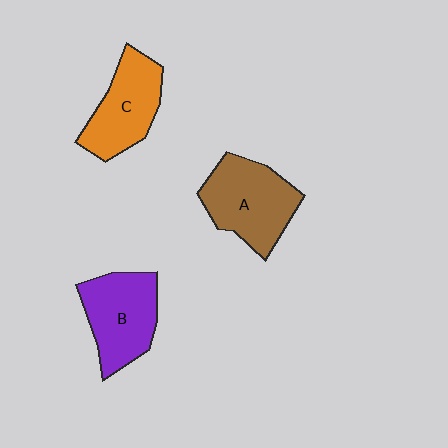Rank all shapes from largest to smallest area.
From largest to smallest: A (brown), B (purple), C (orange).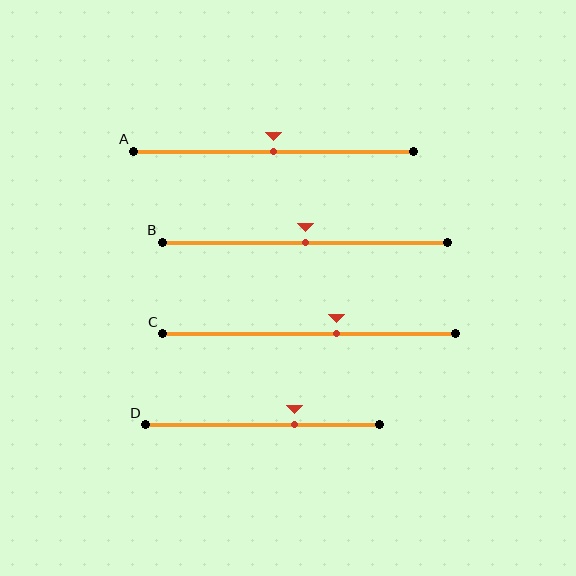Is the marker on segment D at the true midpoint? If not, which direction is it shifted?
No, the marker on segment D is shifted to the right by about 14% of the segment length.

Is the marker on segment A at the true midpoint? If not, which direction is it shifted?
Yes, the marker on segment A is at the true midpoint.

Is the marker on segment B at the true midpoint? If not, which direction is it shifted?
Yes, the marker on segment B is at the true midpoint.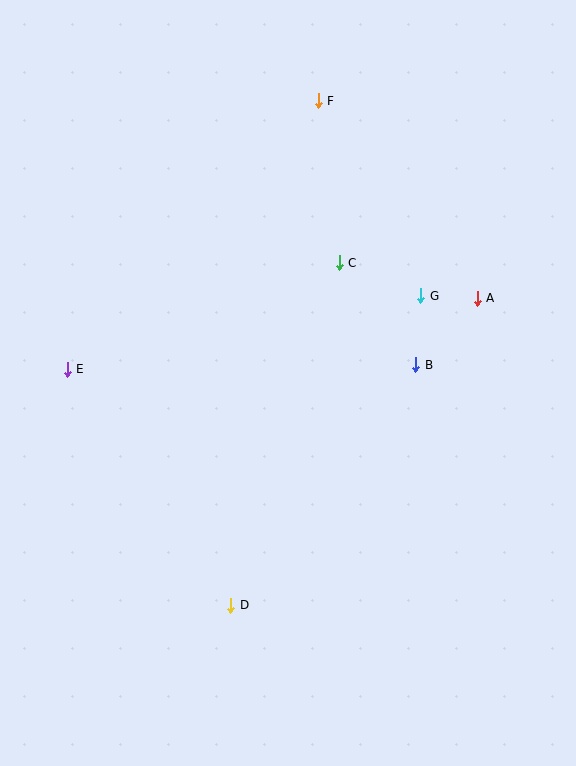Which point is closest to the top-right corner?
Point F is closest to the top-right corner.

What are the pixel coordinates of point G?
Point G is at (421, 296).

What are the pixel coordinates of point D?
Point D is at (231, 605).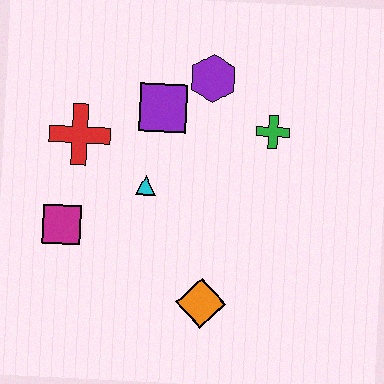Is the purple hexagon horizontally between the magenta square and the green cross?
Yes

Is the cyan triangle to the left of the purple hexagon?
Yes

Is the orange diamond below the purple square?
Yes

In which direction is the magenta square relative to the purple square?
The magenta square is below the purple square.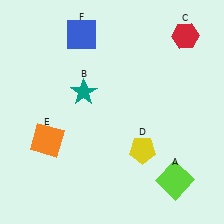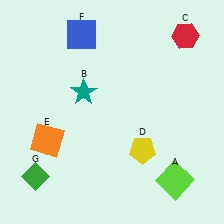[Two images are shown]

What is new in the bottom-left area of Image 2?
A green diamond (G) was added in the bottom-left area of Image 2.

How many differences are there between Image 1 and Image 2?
There is 1 difference between the two images.